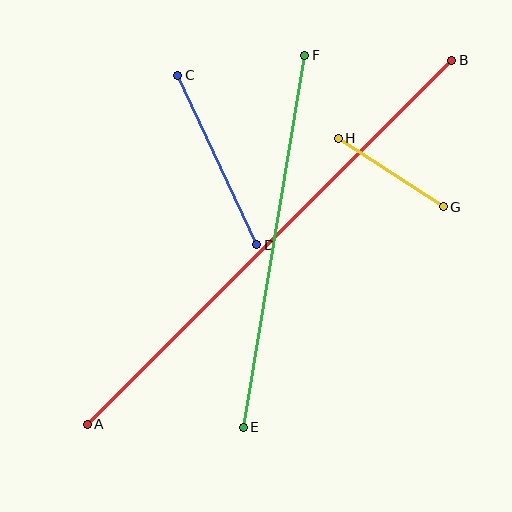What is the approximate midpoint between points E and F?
The midpoint is at approximately (274, 241) pixels.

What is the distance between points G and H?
The distance is approximately 125 pixels.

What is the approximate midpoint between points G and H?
The midpoint is at approximately (391, 172) pixels.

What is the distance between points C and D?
The distance is approximately 187 pixels.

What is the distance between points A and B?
The distance is approximately 515 pixels.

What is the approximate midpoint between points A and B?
The midpoint is at approximately (269, 242) pixels.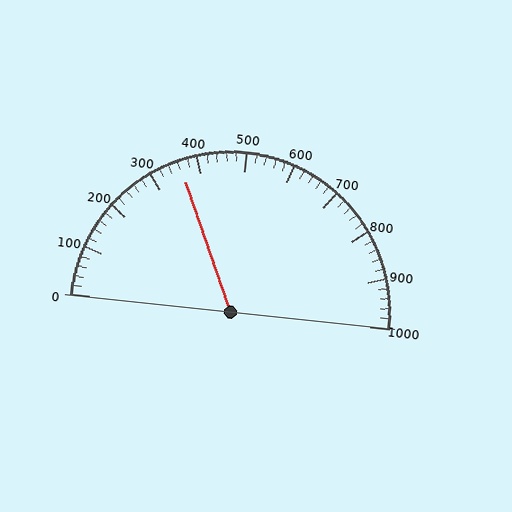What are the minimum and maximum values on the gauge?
The gauge ranges from 0 to 1000.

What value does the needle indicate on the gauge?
The needle indicates approximately 360.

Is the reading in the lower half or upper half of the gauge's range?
The reading is in the lower half of the range (0 to 1000).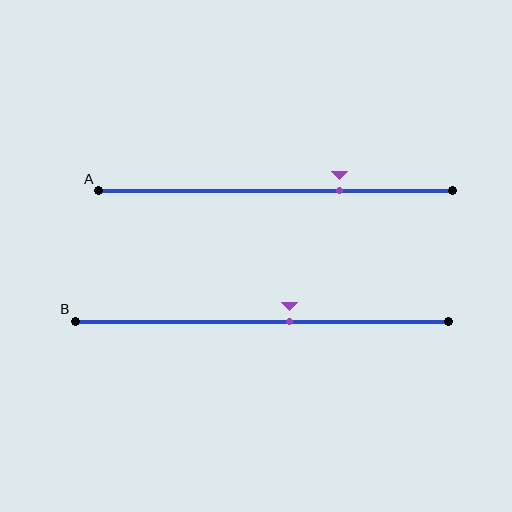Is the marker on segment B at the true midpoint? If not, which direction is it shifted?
No, the marker on segment B is shifted to the right by about 8% of the segment length.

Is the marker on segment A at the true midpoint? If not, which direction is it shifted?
No, the marker on segment A is shifted to the right by about 18% of the segment length.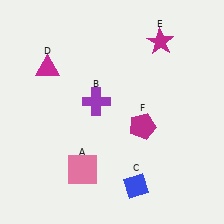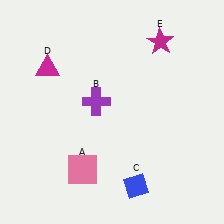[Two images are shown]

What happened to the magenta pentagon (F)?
The magenta pentagon (F) was removed in Image 2. It was in the bottom-right area of Image 1.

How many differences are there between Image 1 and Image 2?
There is 1 difference between the two images.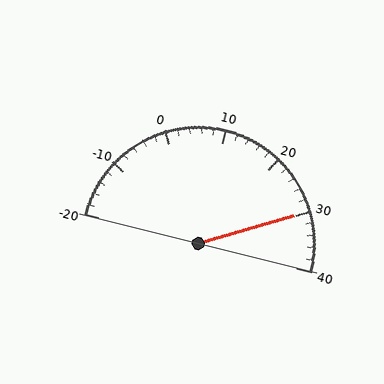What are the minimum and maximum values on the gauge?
The gauge ranges from -20 to 40.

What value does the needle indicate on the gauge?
The needle indicates approximately 30.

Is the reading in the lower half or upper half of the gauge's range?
The reading is in the upper half of the range (-20 to 40).